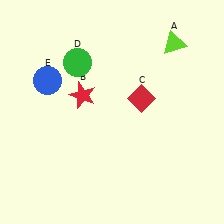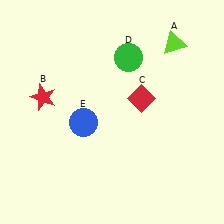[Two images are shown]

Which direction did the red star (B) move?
The red star (B) moved left.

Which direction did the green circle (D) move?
The green circle (D) moved right.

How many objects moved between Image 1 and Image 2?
3 objects moved between the two images.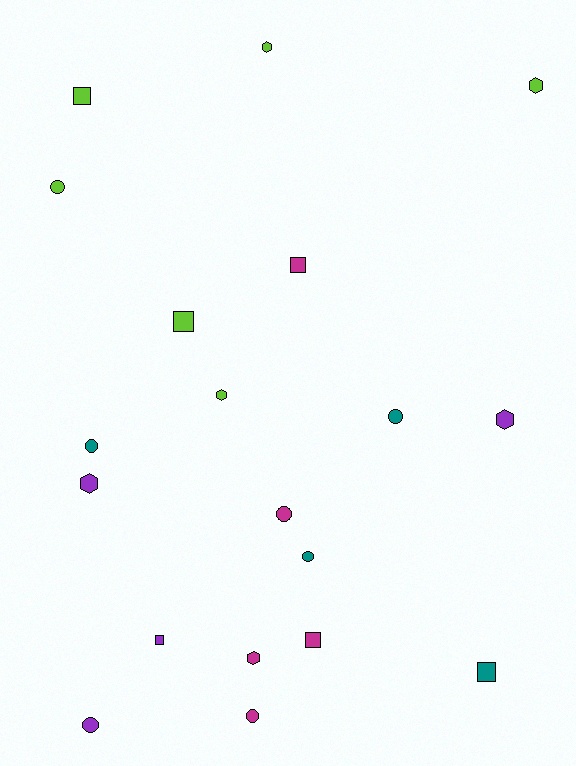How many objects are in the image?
There are 19 objects.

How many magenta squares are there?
There are 2 magenta squares.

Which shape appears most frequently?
Circle, with 7 objects.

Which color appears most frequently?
Lime, with 6 objects.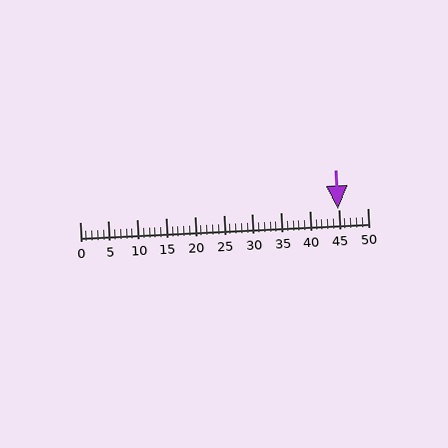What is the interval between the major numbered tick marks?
The major tick marks are spaced 5 units apart.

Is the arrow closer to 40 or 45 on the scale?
The arrow is closer to 45.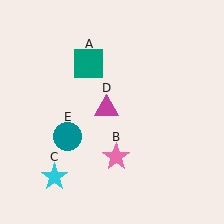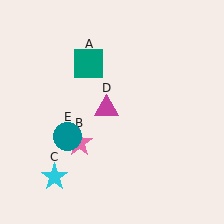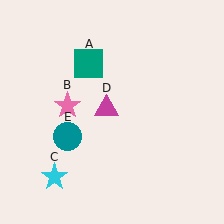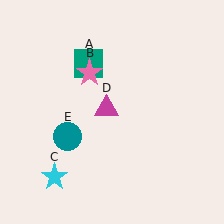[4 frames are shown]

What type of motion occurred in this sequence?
The pink star (object B) rotated clockwise around the center of the scene.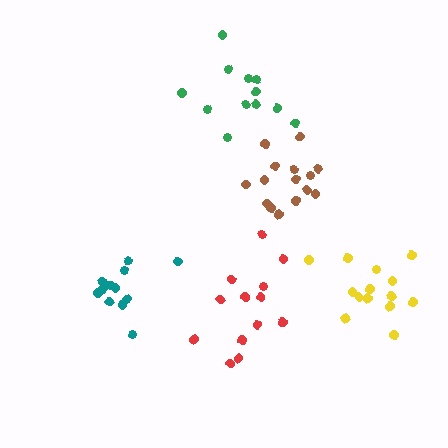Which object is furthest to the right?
The yellow cluster is rightmost.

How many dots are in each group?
Group 1: 13 dots, Group 2: 15 dots, Group 3: 12 dots, Group 4: 14 dots, Group 5: 14 dots (68 total).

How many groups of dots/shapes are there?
There are 5 groups.